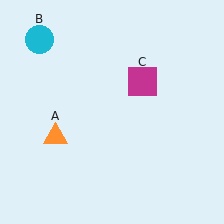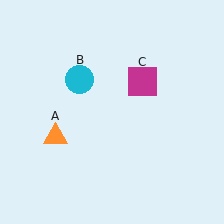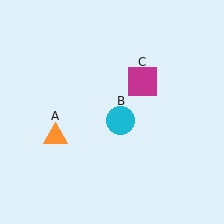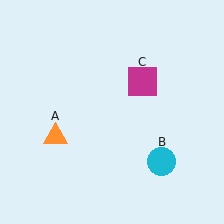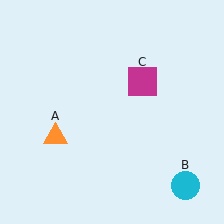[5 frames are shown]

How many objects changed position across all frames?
1 object changed position: cyan circle (object B).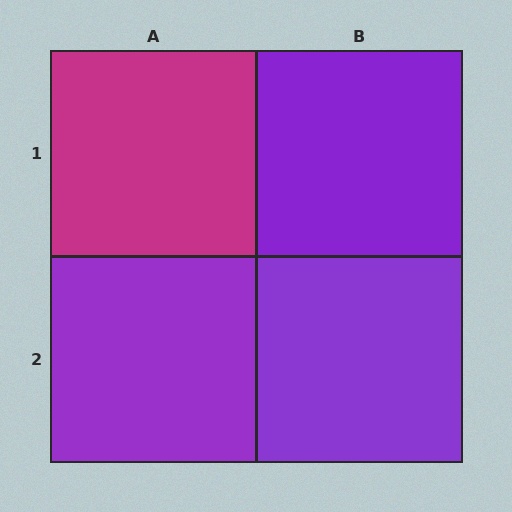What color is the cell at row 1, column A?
Magenta.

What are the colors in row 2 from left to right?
Purple, purple.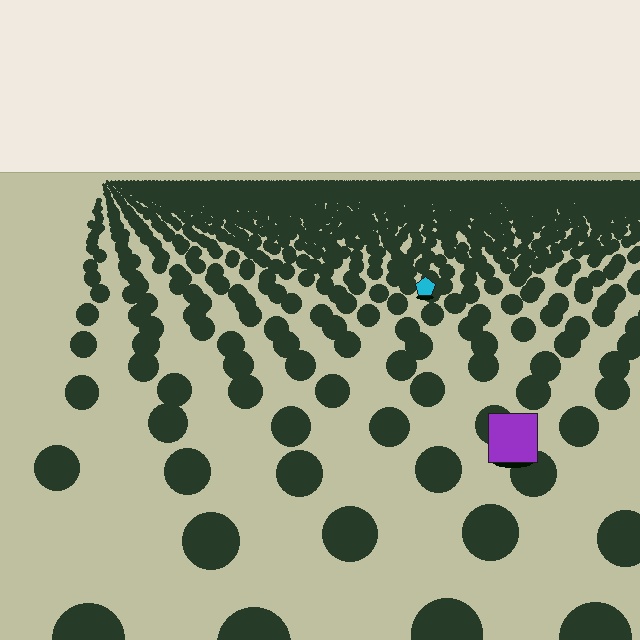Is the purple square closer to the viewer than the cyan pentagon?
Yes. The purple square is closer — you can tell from the texture gradient: the ground texture is coarser near it.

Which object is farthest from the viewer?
The cyan pentagon is farthest from the viewer. It appears smaller and the ground texture around it is denser.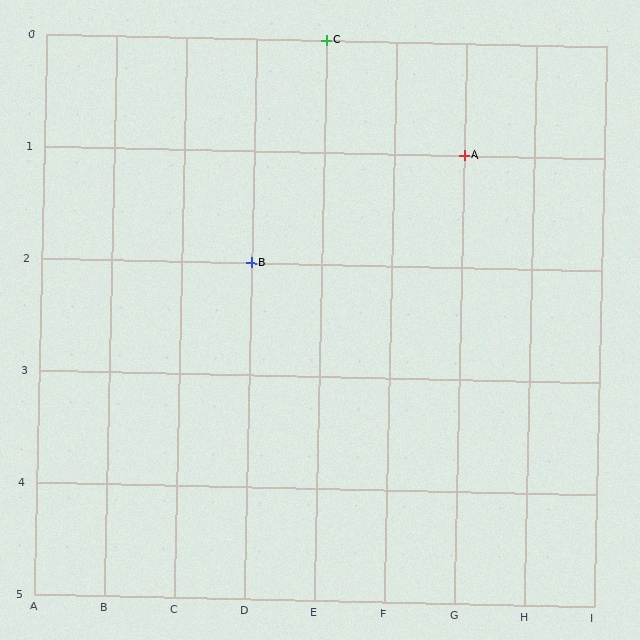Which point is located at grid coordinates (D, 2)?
Point B is at (D, 2).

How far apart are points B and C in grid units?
Points B and C are 1 column and 2 rows apart (about 2.2 grid units diagonally).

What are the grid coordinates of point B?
Point B is at grid coordinates (D, 2).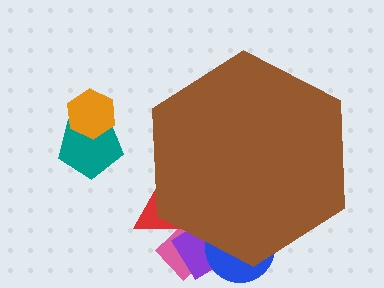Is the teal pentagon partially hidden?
No, the teal pentagon is fully visible.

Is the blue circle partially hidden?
Yes, the blue circle is partially hidden behind the brown hexagon.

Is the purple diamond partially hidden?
Yes, the purple diamond is partially hidden behind the brown hexagon.